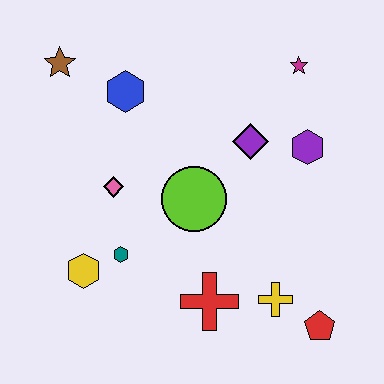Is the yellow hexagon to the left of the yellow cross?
Yes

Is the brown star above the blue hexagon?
Yes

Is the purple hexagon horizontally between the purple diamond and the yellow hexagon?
No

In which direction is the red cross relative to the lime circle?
The red cross is below the lime circle.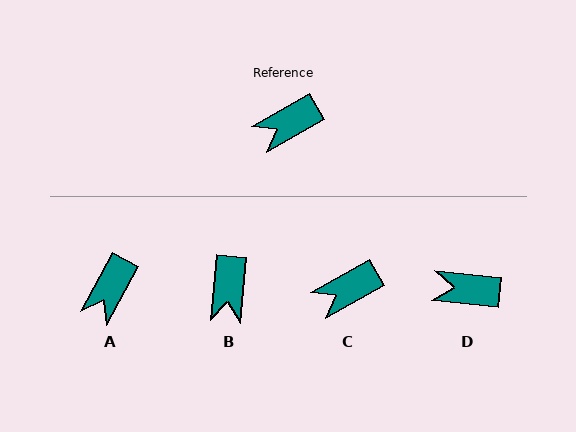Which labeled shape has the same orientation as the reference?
C.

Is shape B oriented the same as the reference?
No, it is off by about 55 degrees.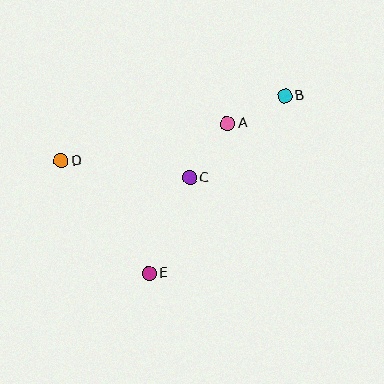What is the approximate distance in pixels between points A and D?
The distance between A and D is approximately 171 pixels.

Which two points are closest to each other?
Points A and B are closest to each other.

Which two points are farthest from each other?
Points B and D are farthest from each other.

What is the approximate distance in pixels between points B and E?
The distance between B and E is approximately 223 pixels.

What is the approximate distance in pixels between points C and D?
The distance between C and D is approximately 129 pixels.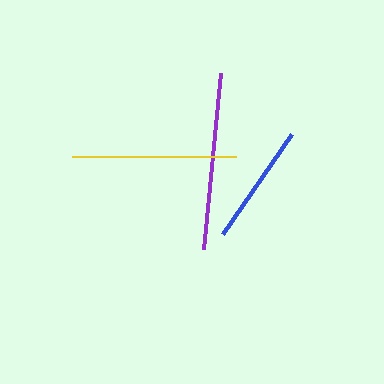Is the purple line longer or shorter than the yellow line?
The purple line is longer than the yellow line.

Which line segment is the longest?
The purple line is the longest at approximately 176 pixels.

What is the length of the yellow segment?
The yellow segment is approximately 163 pixels long.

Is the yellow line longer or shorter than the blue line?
The yellow line is longer than the blue line.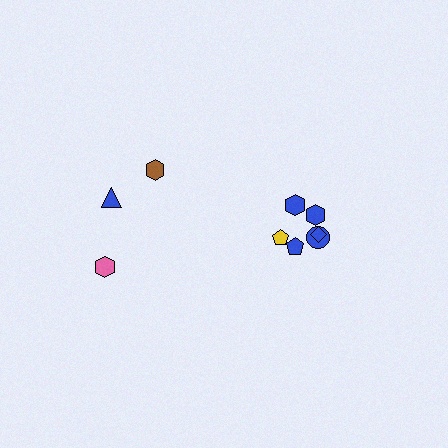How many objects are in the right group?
There are 6 objects.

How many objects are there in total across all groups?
There are 9 objects.